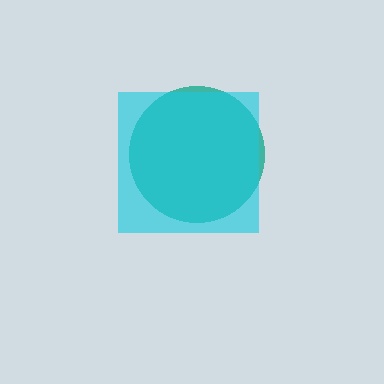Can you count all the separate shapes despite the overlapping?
Yes, there are 2 separate shapes.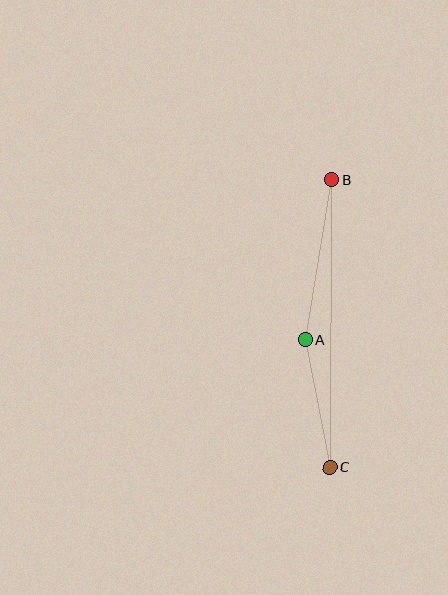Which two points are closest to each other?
Points A and C are closest to each other.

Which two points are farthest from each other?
Points B and C are farthest from each other.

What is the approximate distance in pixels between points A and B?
The distance between A and B is approximately 162 pixels.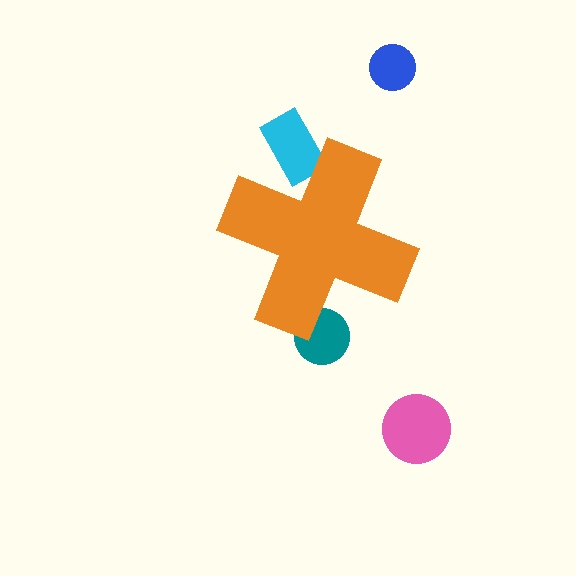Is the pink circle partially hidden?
No, the pink circle is fully visible.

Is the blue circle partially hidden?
No, the blue circle is fully visible.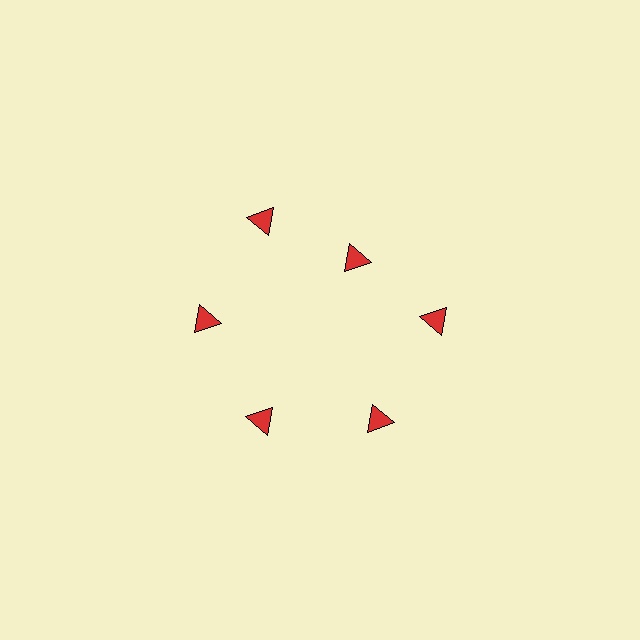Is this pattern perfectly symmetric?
No. The 6 red triangles are arranged in a ring, but one element near the 1 o'clock position is pulled inward toward the center, breaking the 6-fold rotational symmetry.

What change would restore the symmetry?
The symmetry would be restored by moving it outward, back onto the ring so that all 6 triangles sit at equal angles and equal distance from the center.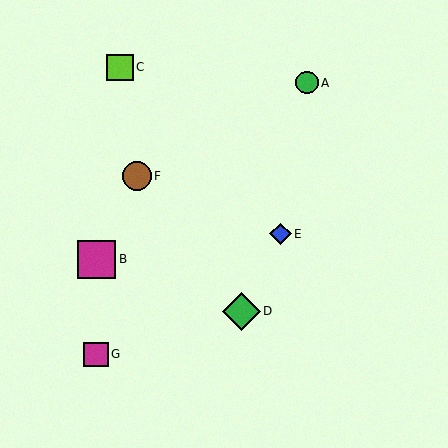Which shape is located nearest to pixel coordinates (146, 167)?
The brown circle (labeled F) at (137, 176) is nearest to that location.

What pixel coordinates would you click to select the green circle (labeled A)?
Click at (307, 83) to select the green circle A.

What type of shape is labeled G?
Shape G is a magenta square.